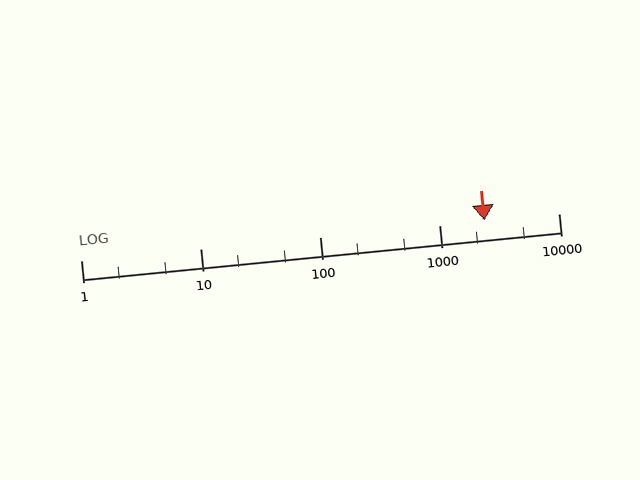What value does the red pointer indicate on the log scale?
The pointer indicates approximately 2400.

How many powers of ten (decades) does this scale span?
The scale spans 4 decades, from 1 to 10000.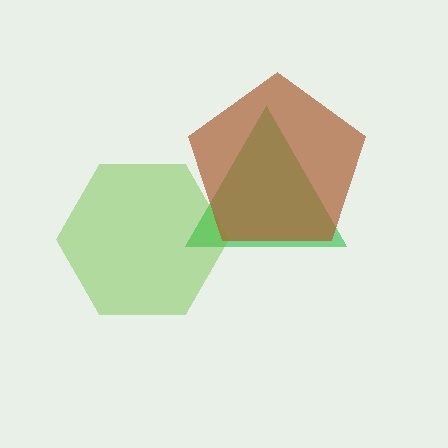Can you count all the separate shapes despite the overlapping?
Yes, there are 3 separate shapes.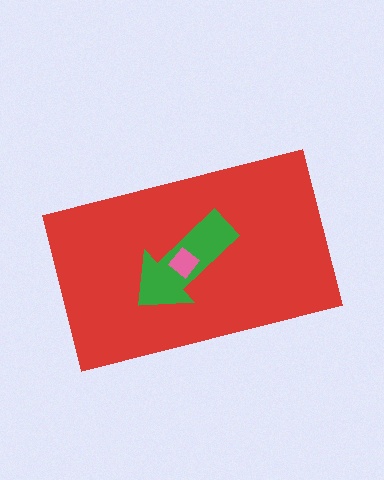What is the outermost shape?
The red rectangle.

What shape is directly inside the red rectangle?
The green arrow.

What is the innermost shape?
The pink diamond.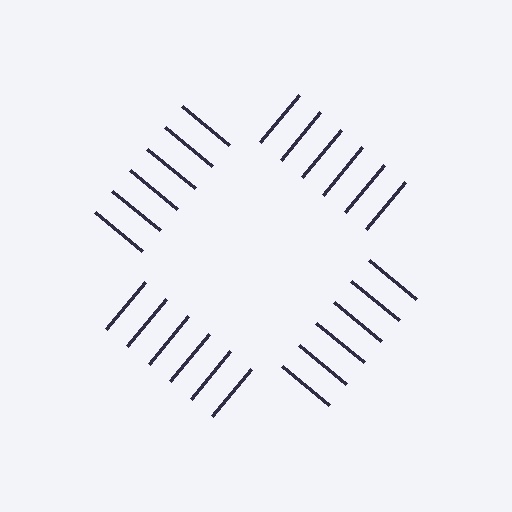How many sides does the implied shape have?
4 sides — the line-ends trace a square.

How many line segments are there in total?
24 — 6 along each of the 4 edges.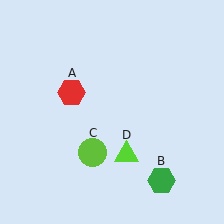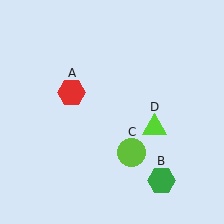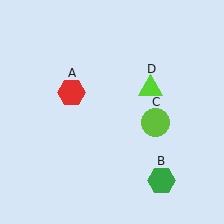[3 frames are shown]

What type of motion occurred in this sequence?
The lime circle (object C), lime triangle (object D) rotated counterclockwise around the center of the scene.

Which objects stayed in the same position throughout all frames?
Red hexagon (object A) and green hexagon (object B) remained stationary.